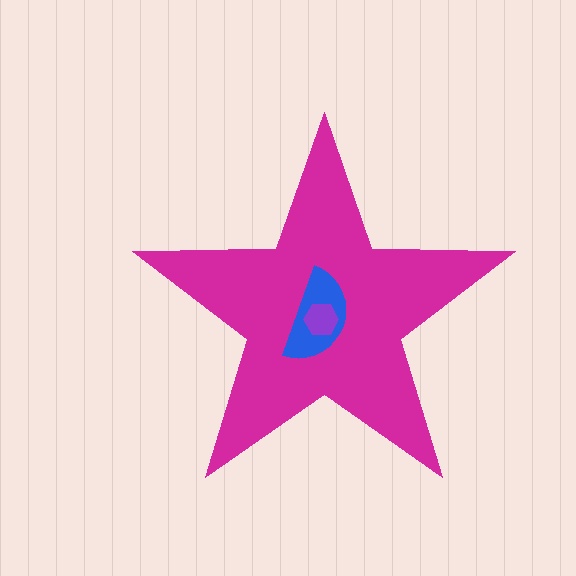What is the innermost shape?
The purple hexagon.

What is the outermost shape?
The magenta star.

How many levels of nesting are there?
3.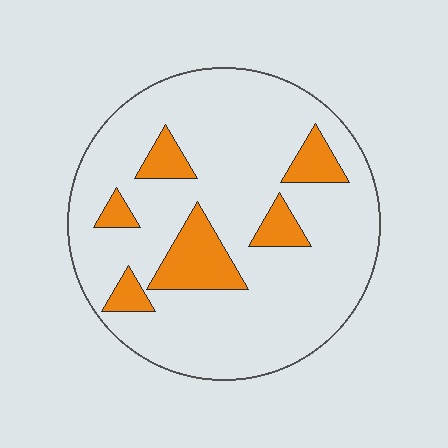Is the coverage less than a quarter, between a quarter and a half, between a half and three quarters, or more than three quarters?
Less than a quarter.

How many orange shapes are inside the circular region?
6.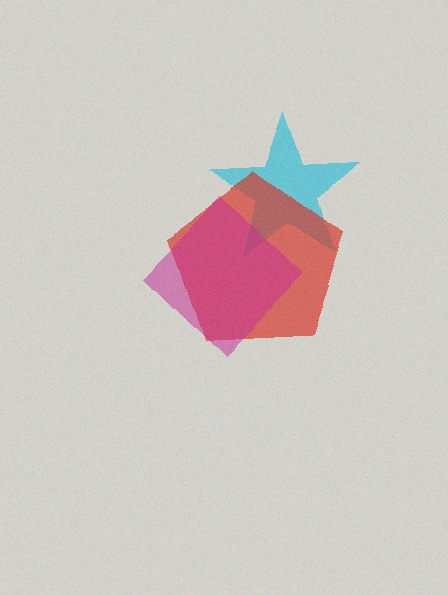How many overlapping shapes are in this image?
There are 3 overlapping shapes in the image.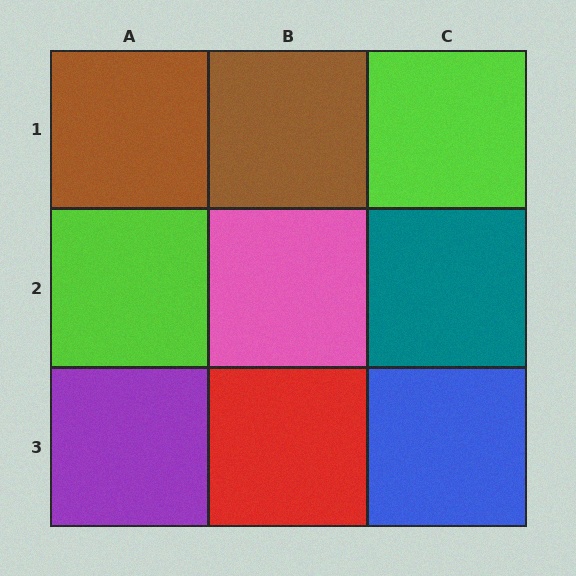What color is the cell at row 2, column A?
Lime.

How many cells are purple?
1 cell is purple.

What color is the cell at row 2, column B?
Pink.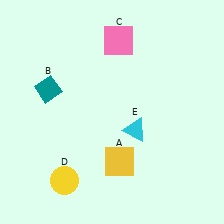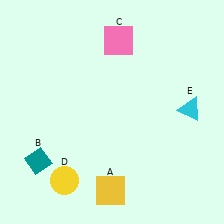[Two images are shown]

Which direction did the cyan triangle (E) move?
The cyan triangle (E) moved right.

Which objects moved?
The objects that moved are: the yellow square (A), the teal diamond (B), the cyan triangle (E).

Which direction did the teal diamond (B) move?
The teal diamond (B) moved down.